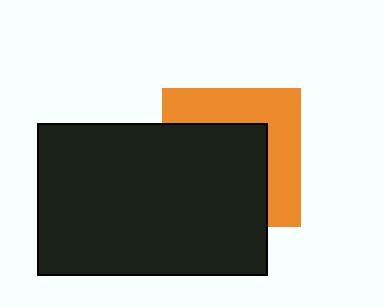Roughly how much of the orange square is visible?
A small part of it is visible (roughly 44%).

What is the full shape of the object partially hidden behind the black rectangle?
The partially hidden object is an orange square.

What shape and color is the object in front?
The object in front is a black rectangle.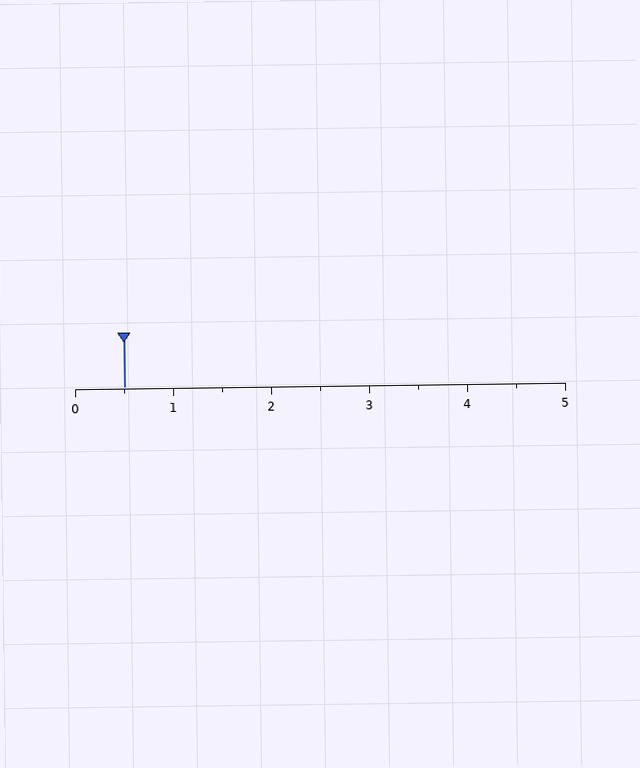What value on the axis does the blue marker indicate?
The marker indicates approximately 0.5.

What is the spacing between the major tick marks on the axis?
The major ticks are spaced 1 apart.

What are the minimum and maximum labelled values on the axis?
The axis runs from 0 to 5.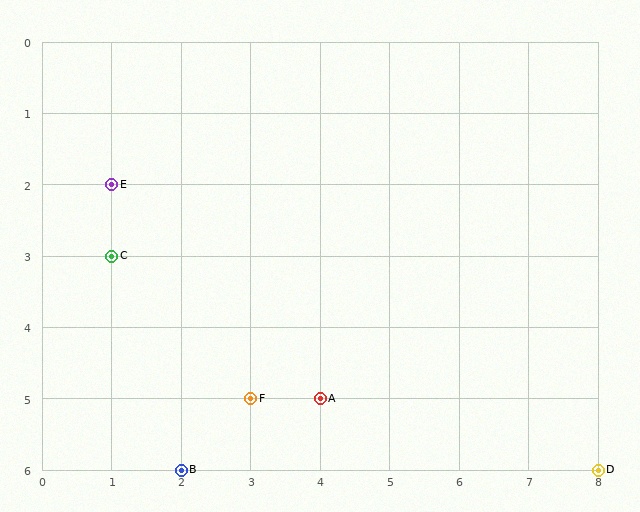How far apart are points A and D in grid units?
Points A and D are 4 columns and 1 row apart (about 4.1 grid units diagonally).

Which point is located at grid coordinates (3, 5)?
Point F is at (3, 5).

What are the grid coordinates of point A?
Point A is at grid coordinates (4, 5).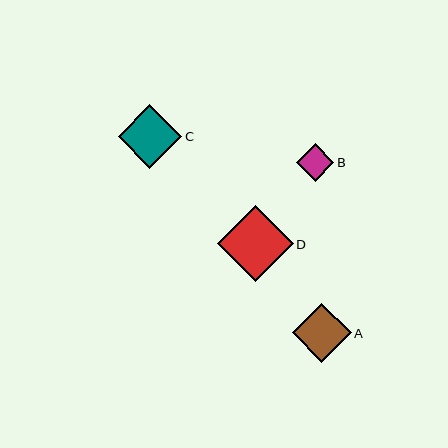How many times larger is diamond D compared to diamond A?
Diamond D is approximately 1.3 times the size of diamond A.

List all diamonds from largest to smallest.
From largest to smallest: D, C, A, B.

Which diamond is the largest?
Diamond D is the largest with a size of approximately 76 pixels.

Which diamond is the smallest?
Diamond B is the smallest with a size of approximately 37 pixels.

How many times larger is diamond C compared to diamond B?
Diamond C is approximately 1.7 times the size of diamond B.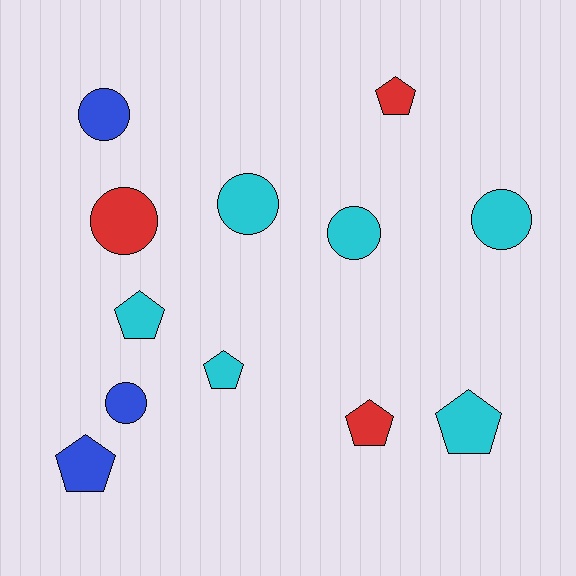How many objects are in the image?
There are 12 objects.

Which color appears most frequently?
Cyan, with 6 objects.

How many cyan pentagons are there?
There are 3 cyan pentagons.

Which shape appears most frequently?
Circle, with 6 objects.